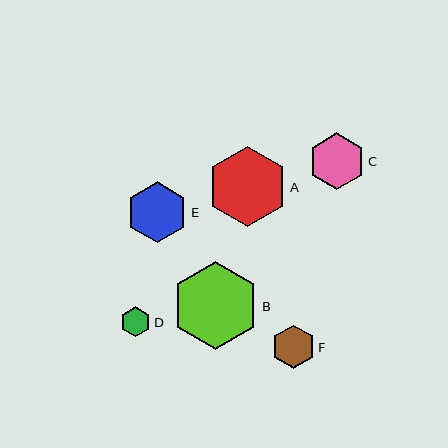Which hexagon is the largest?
Hexagon B is the largest with a size of approximately 88 pixels.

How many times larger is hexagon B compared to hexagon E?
Hexagon B is approximately 1.4 times the size of hexagon E.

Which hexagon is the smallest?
Hexagon D is the smallest with a size of approximately 30 pixels.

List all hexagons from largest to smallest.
From largest to smallest: B, A, E, C, F, D.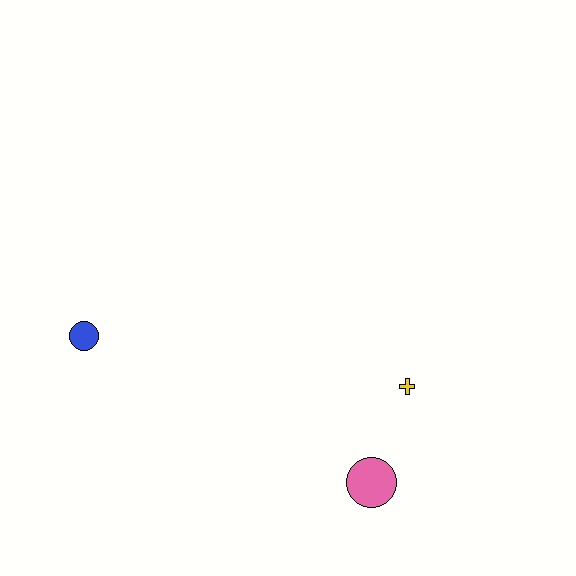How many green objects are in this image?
There are no green objects.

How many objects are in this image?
There are 3 objects.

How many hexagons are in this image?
There are no hexagons.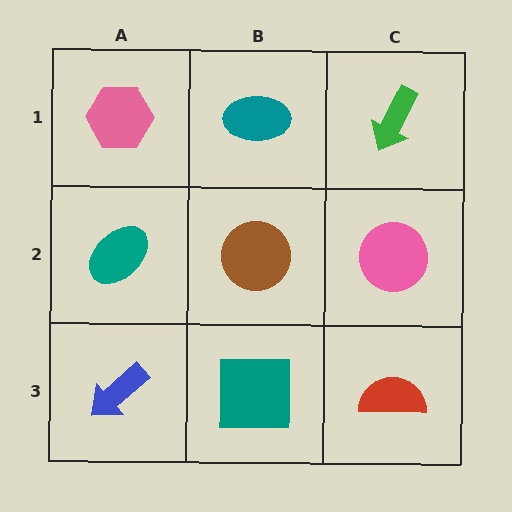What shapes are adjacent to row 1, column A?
A teal ellipse (row 2, column A), a teal ellipse (row 1, column B).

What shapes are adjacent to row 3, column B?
A brown circle (row 2, column B), a blue arrow (row 3, column A), a red semicircle (row 3, column C).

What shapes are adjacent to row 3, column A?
A teal ellipse (row 2, column A), a teal square (row 3, column B).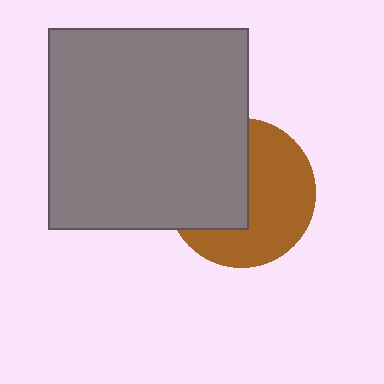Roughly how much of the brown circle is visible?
About half of it is visible (roughly 55%).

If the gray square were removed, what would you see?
You would see the complete brown circle.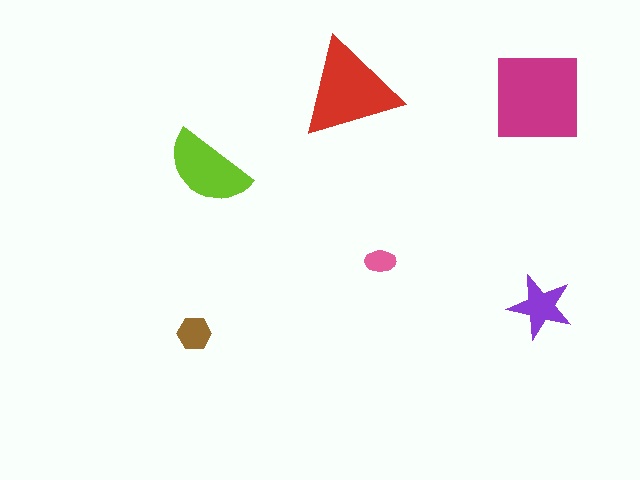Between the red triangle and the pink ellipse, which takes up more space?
The red triangle.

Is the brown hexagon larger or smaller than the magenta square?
Smaller.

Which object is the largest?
The magenta square.